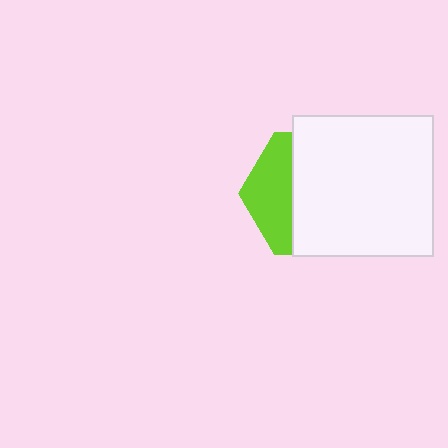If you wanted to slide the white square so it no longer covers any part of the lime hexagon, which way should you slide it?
Slide it right — that is the most direct way to separate the two shapes.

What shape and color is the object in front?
The object in front is a white square.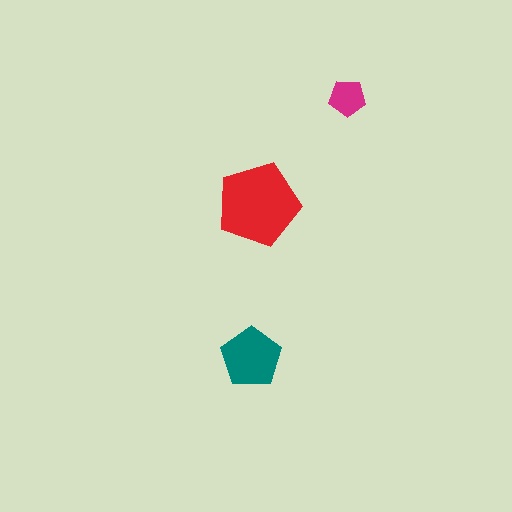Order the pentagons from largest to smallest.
the red one, the teal one, the magenta one.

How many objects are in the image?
There are 3 objects in the image.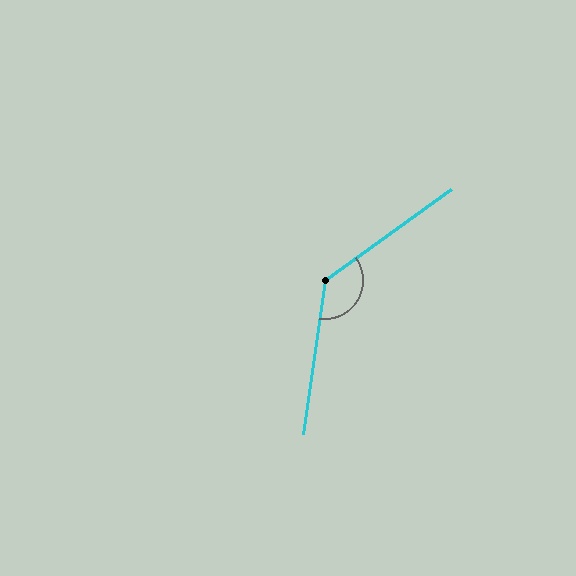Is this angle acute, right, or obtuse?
It is obtuse.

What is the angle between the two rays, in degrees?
Approximately 134 degrees.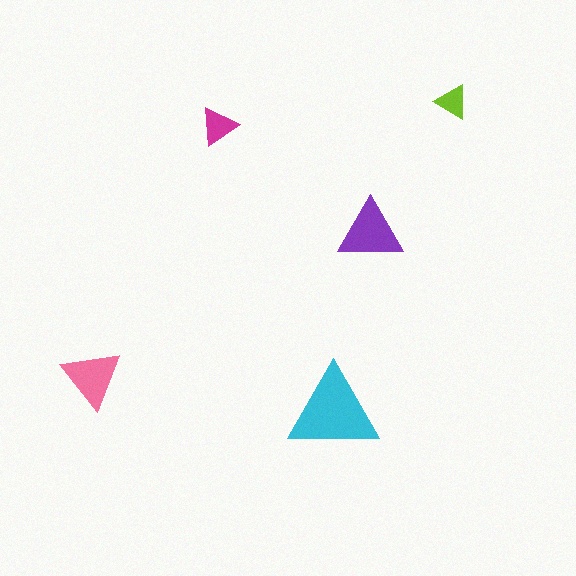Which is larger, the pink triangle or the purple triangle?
The purple one.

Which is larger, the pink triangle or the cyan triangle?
The cyan one.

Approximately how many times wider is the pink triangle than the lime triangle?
About 2 times wider.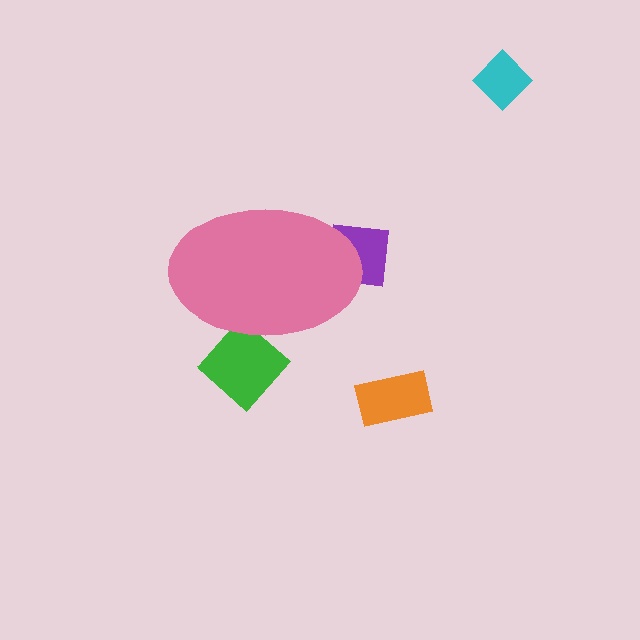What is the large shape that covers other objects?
A pink ellipse.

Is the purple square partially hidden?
Yes, the purple square is partially hidden behind the pink ellipse.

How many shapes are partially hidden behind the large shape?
2 shapes are partially hidden.